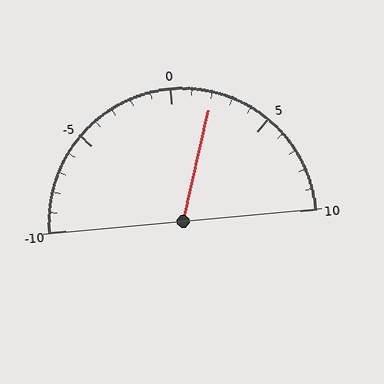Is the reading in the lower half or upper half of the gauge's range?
The reading is in the upper half of the range (-10 to 10).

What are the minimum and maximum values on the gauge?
The gauge ranges from -10 to 10.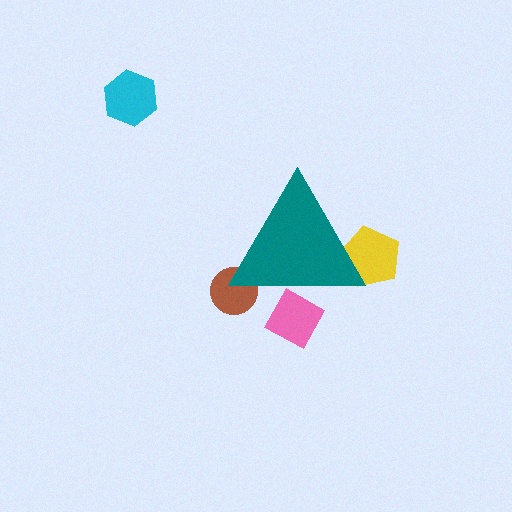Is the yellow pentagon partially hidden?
Yes, the yellow pentagon is partially hidden behind the teal triangle.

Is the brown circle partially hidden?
Yes, the brown circle is partially hidden behind the teal triangle.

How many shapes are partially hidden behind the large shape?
3 shapes are partially hidden.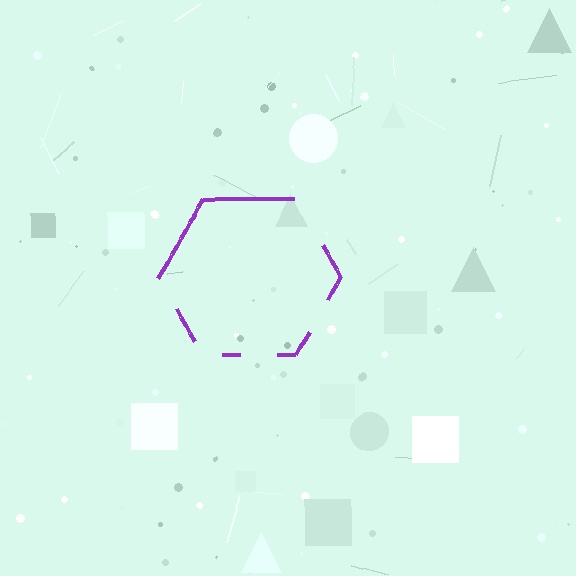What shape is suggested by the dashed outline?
The dashed outline suggests a hexagon.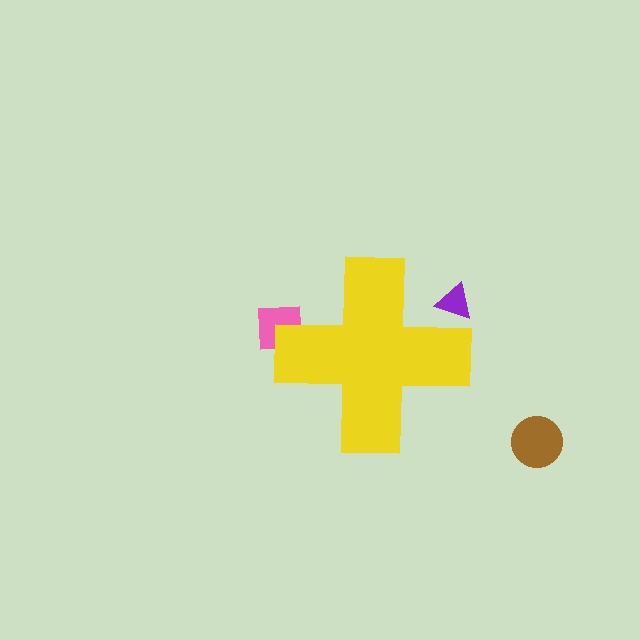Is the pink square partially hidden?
Yes, the pink square is partially hidden behind the yellow cross.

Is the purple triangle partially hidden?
Yes, the purple triangle is partially hidden behind the yellow cross.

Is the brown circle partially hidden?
No, the brown circle is fully visible.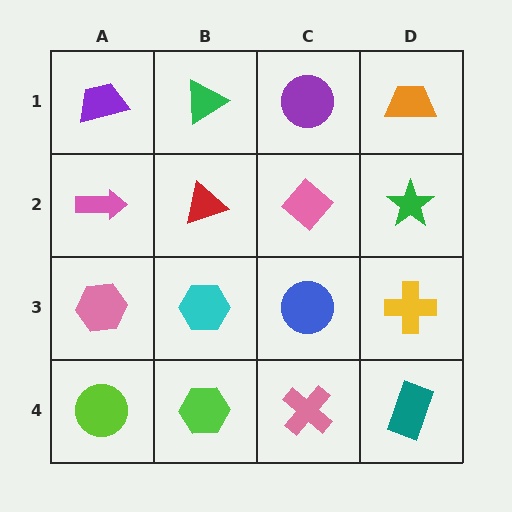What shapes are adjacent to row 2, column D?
An orange trapezoid (row 1, column D), a yellow cross (row 3, column D), a pink diamond (row 2, column C).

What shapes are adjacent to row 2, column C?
A purple circle (row 1, column C), a blue circle (row 3, column C), a red triangle (row 2, column B), a green star (row 2, column D).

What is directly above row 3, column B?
A red triangle.